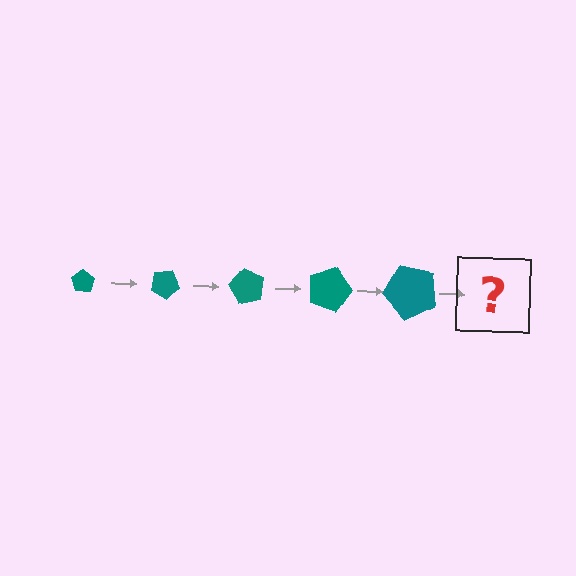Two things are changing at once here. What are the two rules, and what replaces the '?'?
The two rules are that the pentagon grows larger each step and it rotates 30 degrees each step. The '?' should be a pentagon, larger than the previous one and rotated 150 degrees from the start.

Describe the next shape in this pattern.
It should be a pentagon, larger than the previous one and rotated 150 degrees from the start.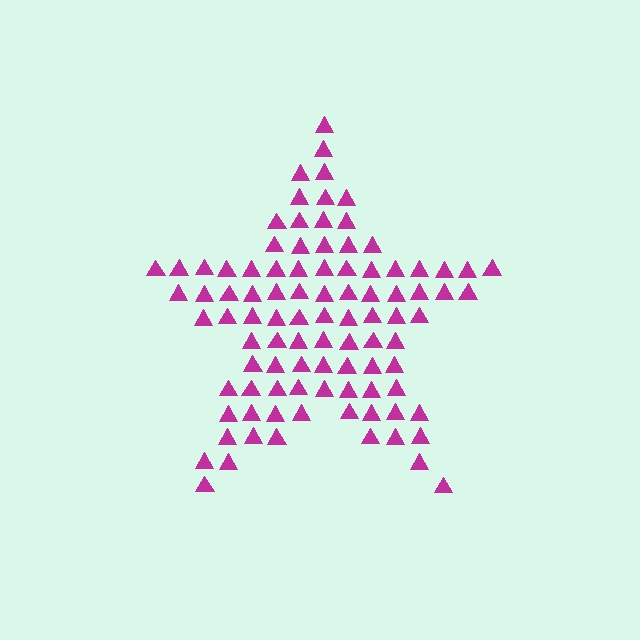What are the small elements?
The small elements are triangles.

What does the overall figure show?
The overall figure shows a star.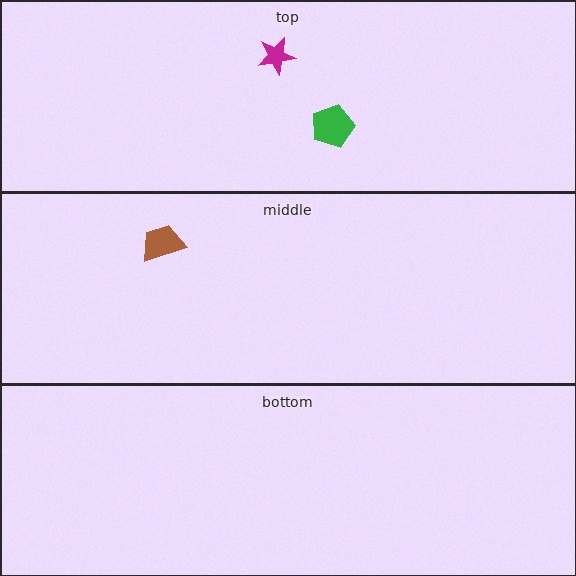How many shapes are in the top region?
2.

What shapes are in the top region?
The magenta star, the green pentagon.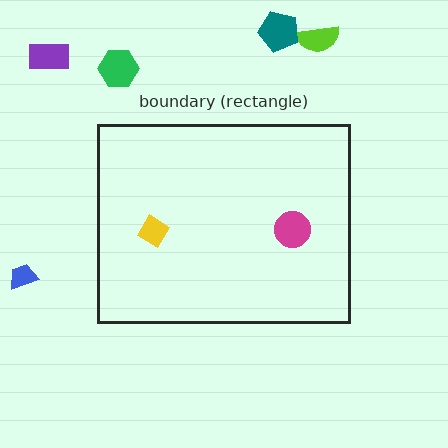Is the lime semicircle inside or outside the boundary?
Outside.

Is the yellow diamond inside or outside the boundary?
Inside.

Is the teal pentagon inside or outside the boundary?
Outside.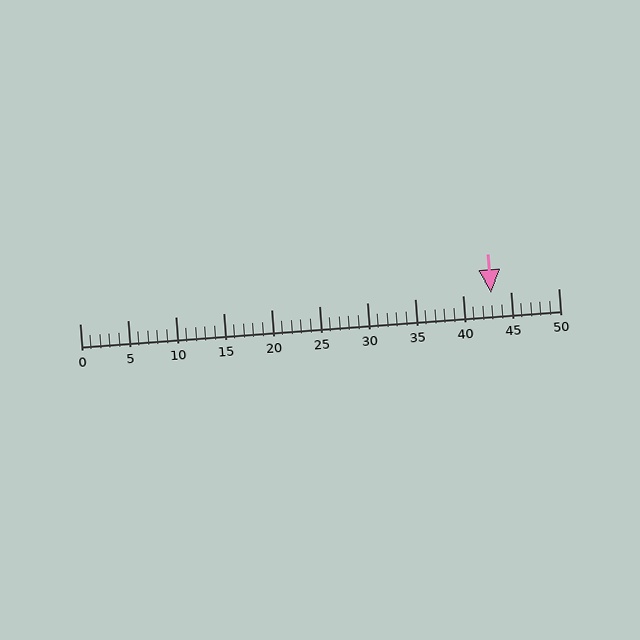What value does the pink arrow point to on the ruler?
The pink arrow points to approximately 43.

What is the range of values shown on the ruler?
The ruler shows values from 0 to 50.